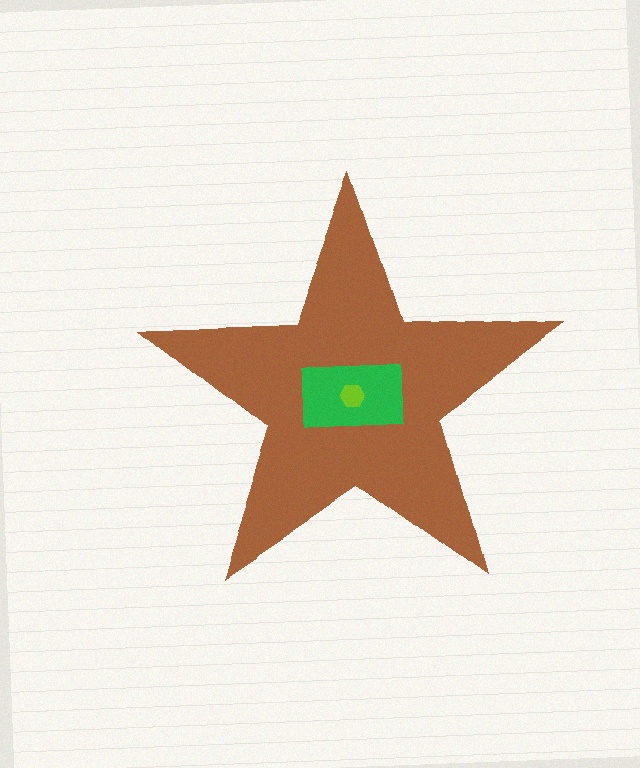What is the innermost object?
The lime hexagon.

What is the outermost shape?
The brown star.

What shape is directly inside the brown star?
The green rectangle.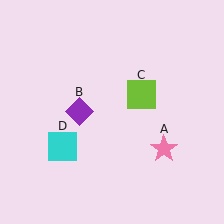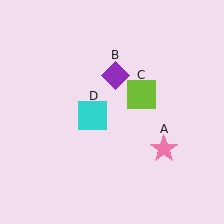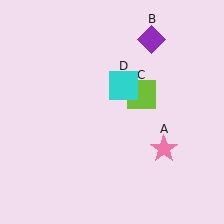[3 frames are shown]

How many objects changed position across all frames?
2 objects changed position: purple diamond (object B), cyan square (object D).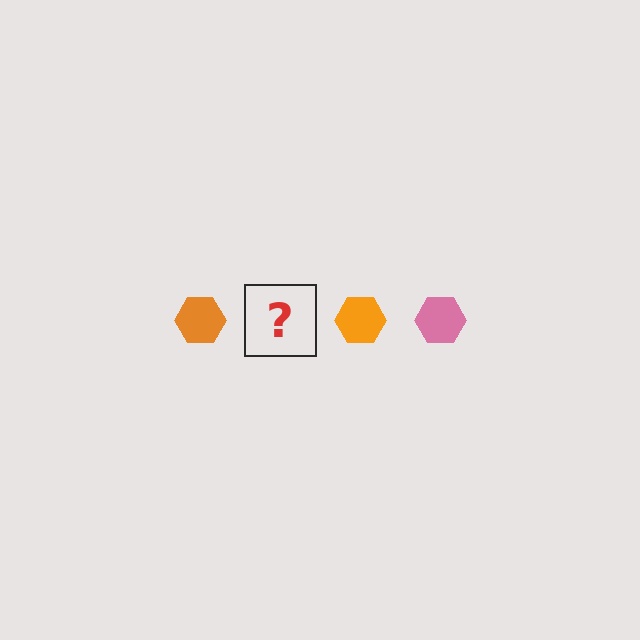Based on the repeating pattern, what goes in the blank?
The blank should be a pink hexagon.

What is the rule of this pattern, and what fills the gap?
The rule is that the pattern cycles through orange, pink hexagons. The gap should be filled with a pink hexagon.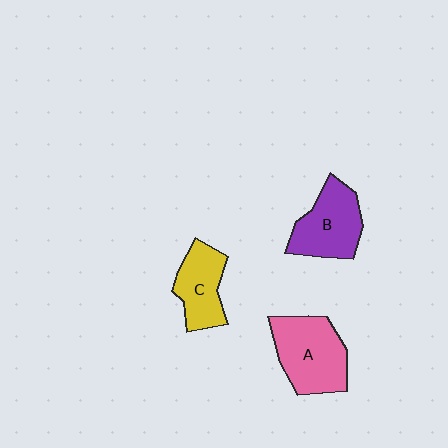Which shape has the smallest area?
Shape C (yellow).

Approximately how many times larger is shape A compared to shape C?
Approximately 1.4 times.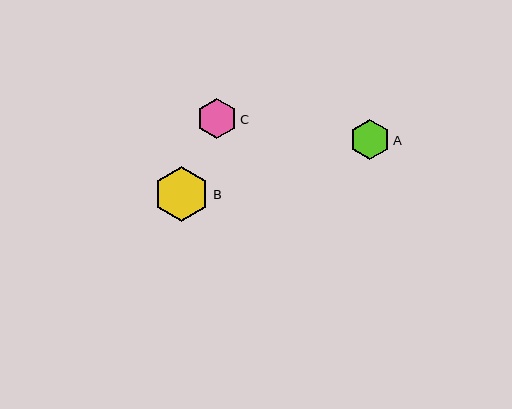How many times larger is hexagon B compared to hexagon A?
Hexagon B is approximately 1.4 times the size of hexagon A.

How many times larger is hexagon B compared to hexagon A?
Hexagon B is approximately 1.4 times the size of hexagon A.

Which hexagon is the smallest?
Hexagon C is the smallest with a size of approximately 40 pixels.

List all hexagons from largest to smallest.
From largest to smallest: B, A, C.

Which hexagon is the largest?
Hexagon B is the largest with a size of approximately 56 pixels.